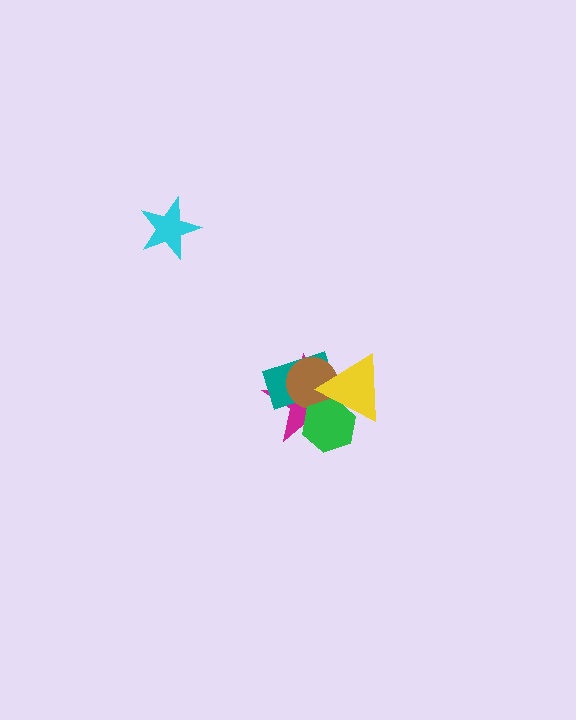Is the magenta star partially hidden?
Yes, it is partially covered by another shape.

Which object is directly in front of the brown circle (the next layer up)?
The green hexagon is directly in front of the brown circle.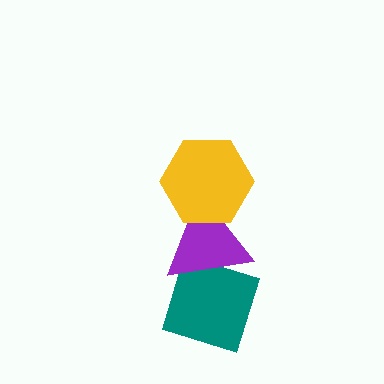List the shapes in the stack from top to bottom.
From top to bottom: the yellow hexagon, the purple triangle, the teal diamond.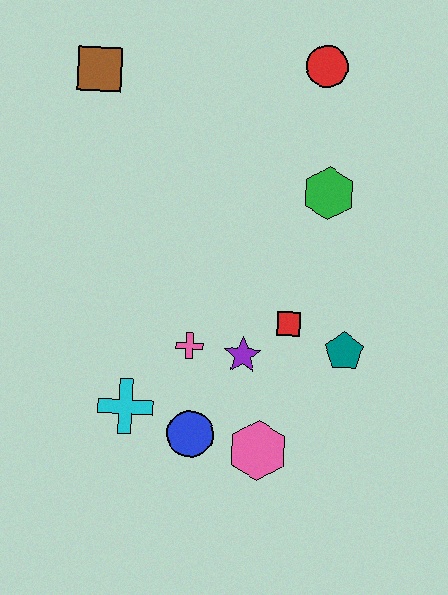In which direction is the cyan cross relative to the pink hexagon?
The cyan cross is to the left of the pink hexagon.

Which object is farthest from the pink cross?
The red circle is farthest from the pink cross.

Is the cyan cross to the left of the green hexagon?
Yes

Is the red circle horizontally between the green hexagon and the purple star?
Yes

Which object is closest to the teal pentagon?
The red square is closest to the teal pentagon.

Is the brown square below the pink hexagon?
No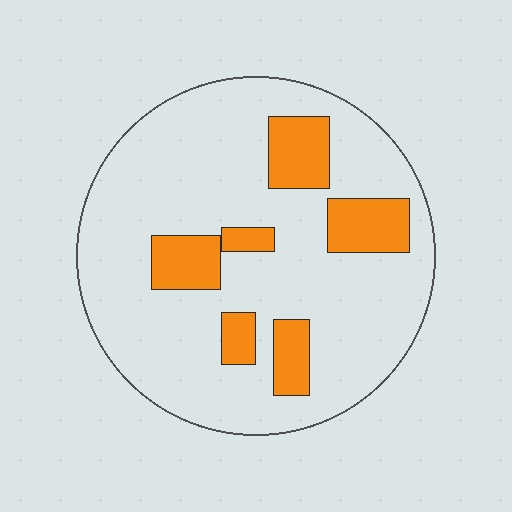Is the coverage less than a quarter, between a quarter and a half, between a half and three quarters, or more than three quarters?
Less than a quarter.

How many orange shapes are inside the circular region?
6.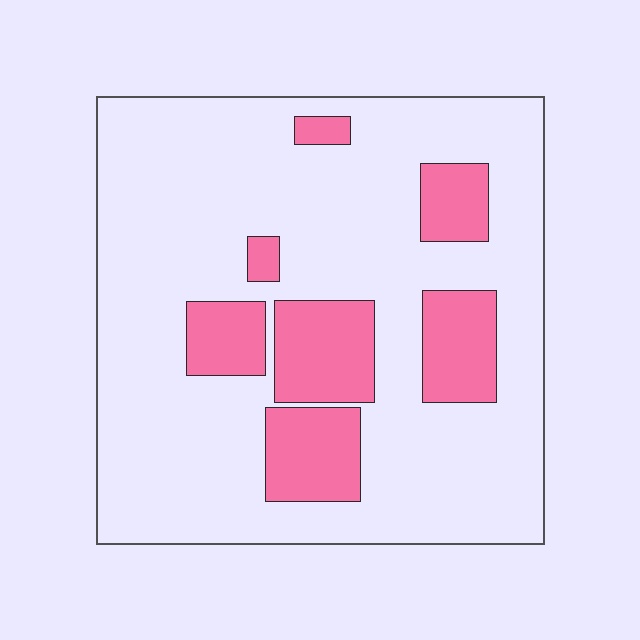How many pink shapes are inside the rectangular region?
7.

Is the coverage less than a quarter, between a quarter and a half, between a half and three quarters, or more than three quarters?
Less than a quarter.